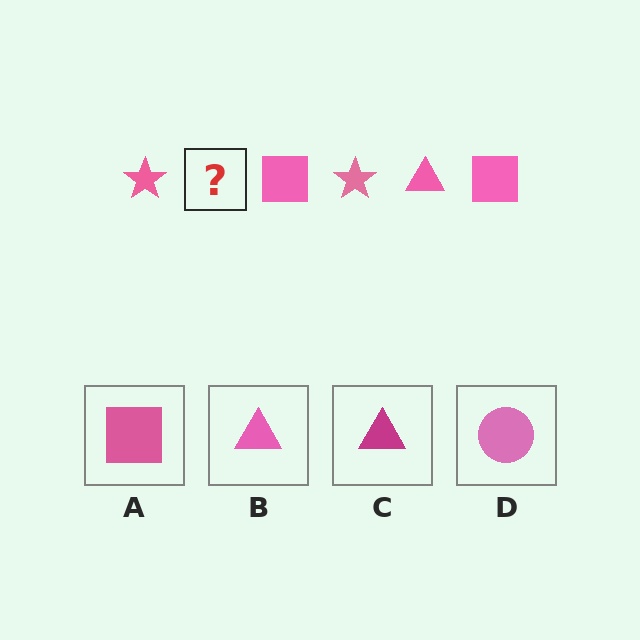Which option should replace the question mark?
Option B.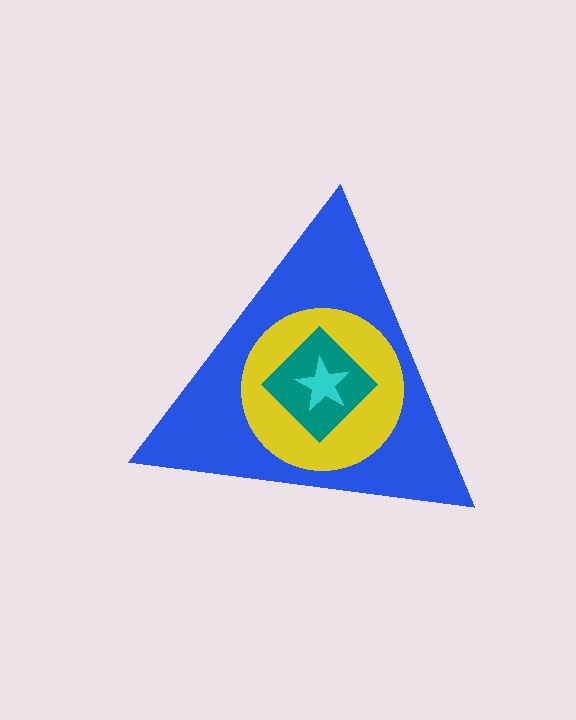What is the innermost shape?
The cyan star.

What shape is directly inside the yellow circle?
The teal diamond.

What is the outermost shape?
The blue triangle.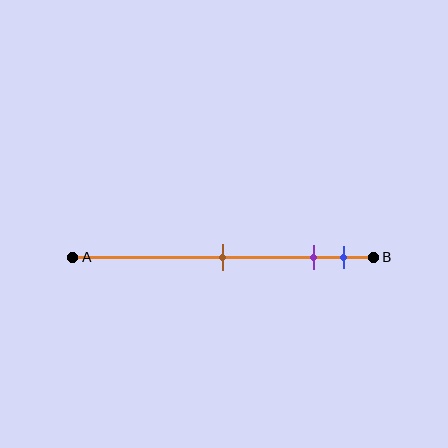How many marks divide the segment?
There are 3 marks dividing the segment.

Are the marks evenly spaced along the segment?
No, the marks are not evenly spaced.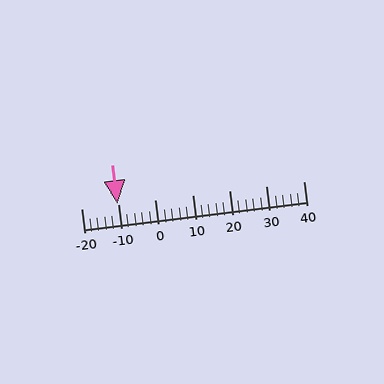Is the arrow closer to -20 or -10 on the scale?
The arrow is closer to -10.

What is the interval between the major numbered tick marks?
The major tick marks are spaced 10 units apart.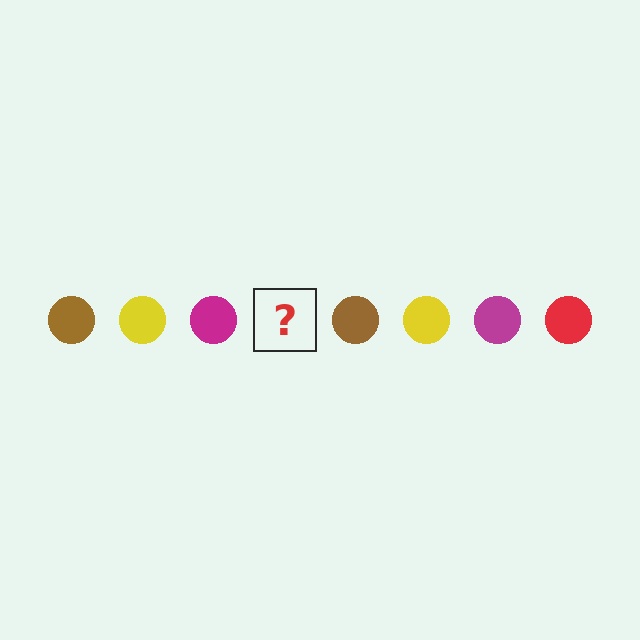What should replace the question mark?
The question mark should be replaced with a red circle.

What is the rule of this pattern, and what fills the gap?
The rule is that the pattern cycles through brown, yellow, magenta, red circles. The gap should be filled with a red circle.